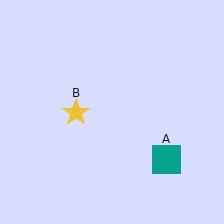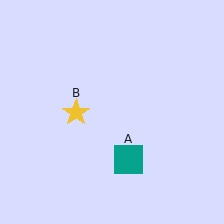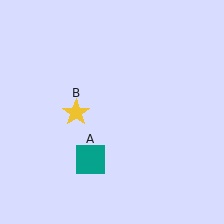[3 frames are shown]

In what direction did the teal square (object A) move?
The teal square (object A) moved left.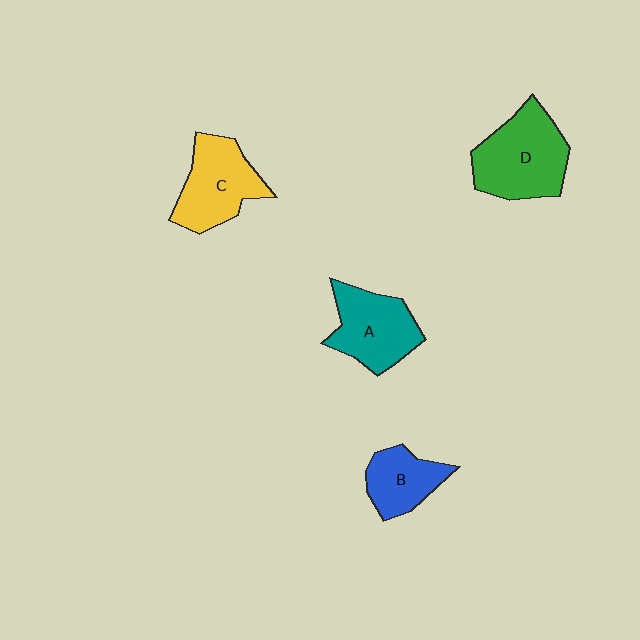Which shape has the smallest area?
Shape B (blue).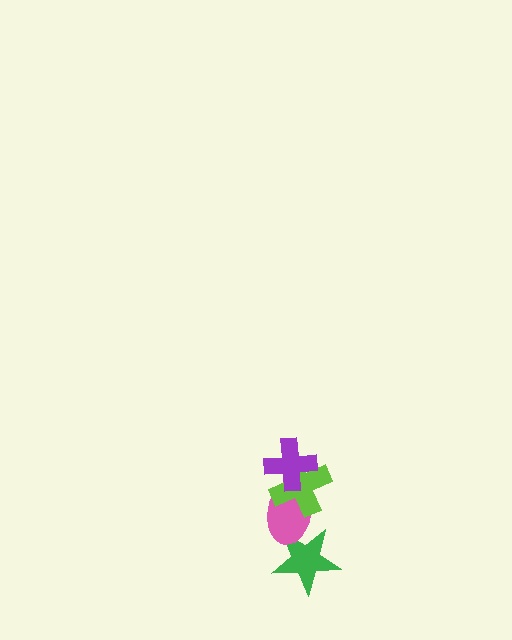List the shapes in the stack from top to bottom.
From top to bottom: the purple cross, the lime cross, the pink ellipse, the green star.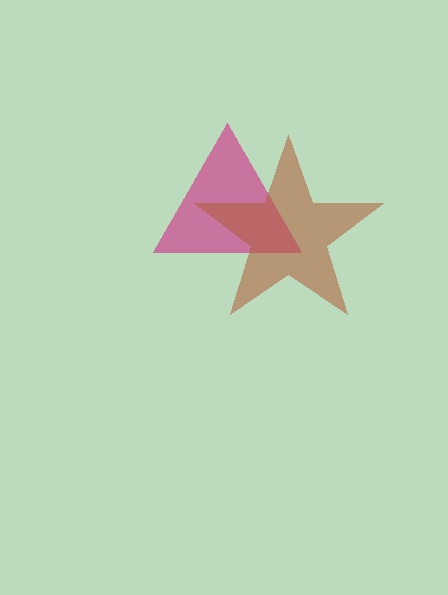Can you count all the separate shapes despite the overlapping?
Yes, there are 2 separate shapes.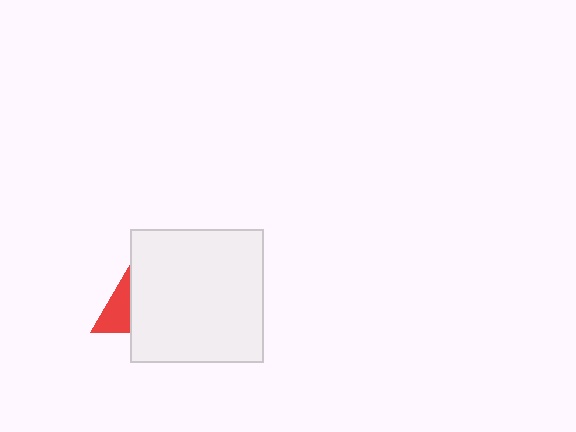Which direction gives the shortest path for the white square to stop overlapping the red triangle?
Moving right gives the shortest separation.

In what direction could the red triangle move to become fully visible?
The red triangle could move left. That would shift it out from behind the white square entirely.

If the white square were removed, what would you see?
You would see the complete red triangle.